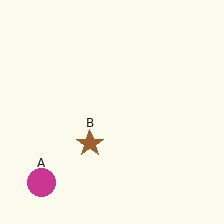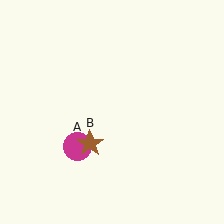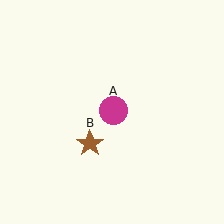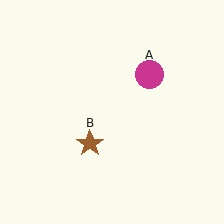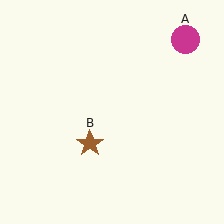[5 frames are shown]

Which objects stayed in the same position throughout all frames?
Brown star (object B) remained stationary.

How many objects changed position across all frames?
1 object changed position: magenta circle (object A).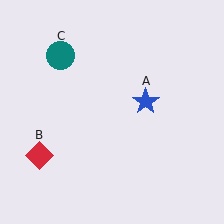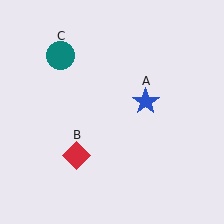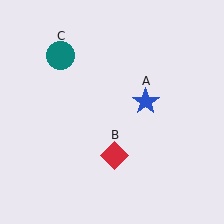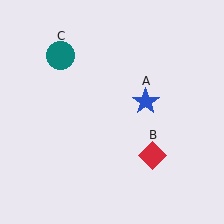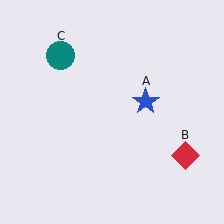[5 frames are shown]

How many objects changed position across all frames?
1 object changed position: red diamond (object B).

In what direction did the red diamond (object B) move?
The red diamond (object B) moved right.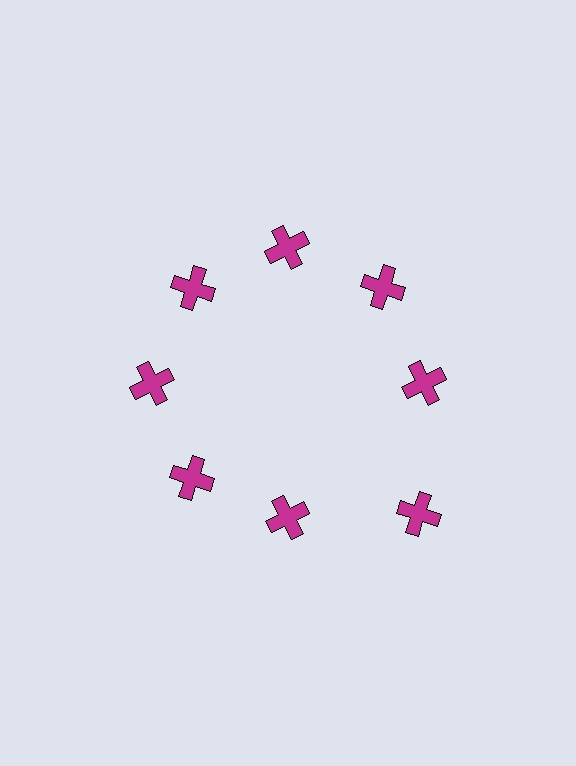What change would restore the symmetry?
The symmetry would be restored by moving it inward, back onto the ring so that all 8 crosses sit at equal angles and equal distance from the center.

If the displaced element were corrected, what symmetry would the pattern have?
It would have 8-fold rotational symmetry — the pattern would map onto itself every 45 degrees.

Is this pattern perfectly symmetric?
No. The 8 magenta crosses are arranged in a ring, but one element near the 4 o'clock position is pushed outward from the center, breaking the 8-fold rotational symmetry.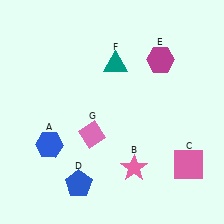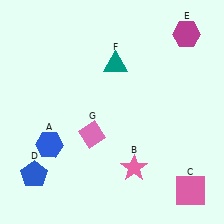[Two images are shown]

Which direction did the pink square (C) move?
The pink square (C) moved down.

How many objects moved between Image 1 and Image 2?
3 objects moved between the two images.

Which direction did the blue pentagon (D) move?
The blue pentagon (D) moved left.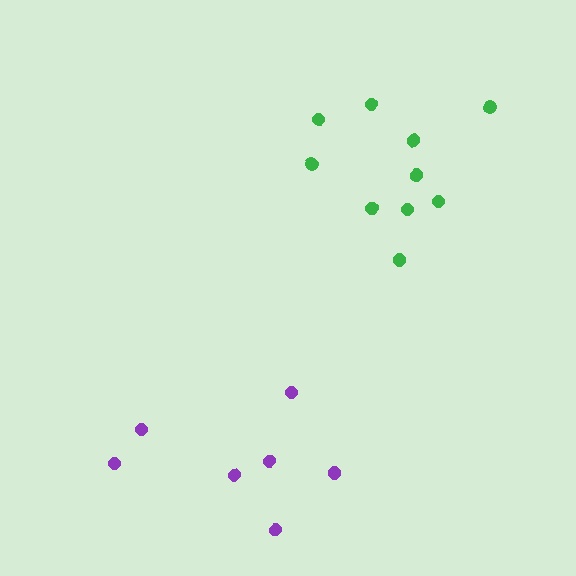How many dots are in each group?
Group 1: 7 dots, Group 2: 10 dots (17 total).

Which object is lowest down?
The purple cluster is bottommost.